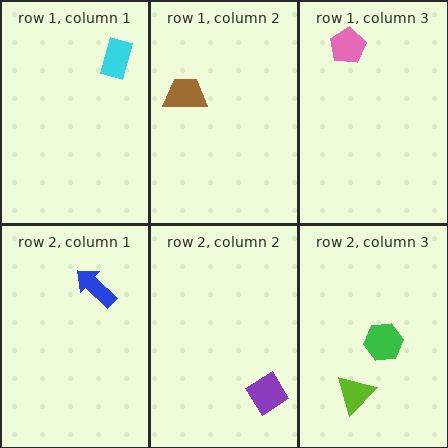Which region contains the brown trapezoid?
The row 1, column 2 region.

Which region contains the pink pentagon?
The row 1, column 3 region.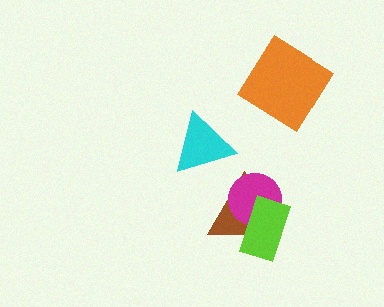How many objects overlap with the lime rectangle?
2 objects overlap with the lime rectangle.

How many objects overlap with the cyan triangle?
0 objects overlap with the cyan triangle.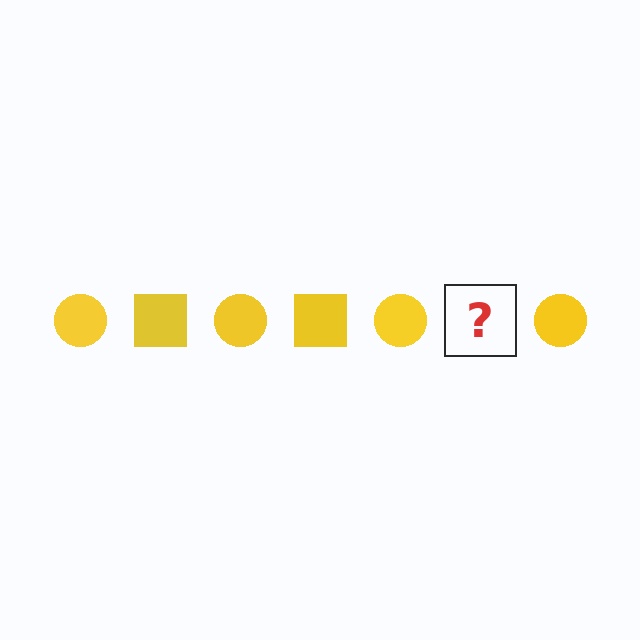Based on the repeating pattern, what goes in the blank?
The blank should be a yellow square.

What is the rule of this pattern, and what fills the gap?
The rule is that the pattern cycles through circle, square shapes in yellow. The gap should be filled with a yellow square.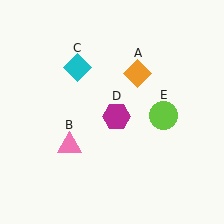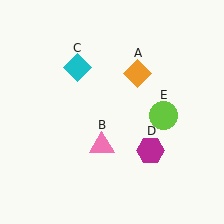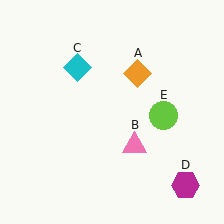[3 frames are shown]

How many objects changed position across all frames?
2 objects changed position: pink triangle (object B), magenta hexagon (object D).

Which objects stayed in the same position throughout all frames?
Orange diamond (object A) and cyan diamond (object C) and lime circle (object E) remained stationary.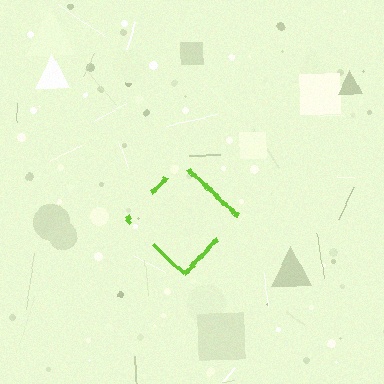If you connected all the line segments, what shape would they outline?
They would outline a diamond.